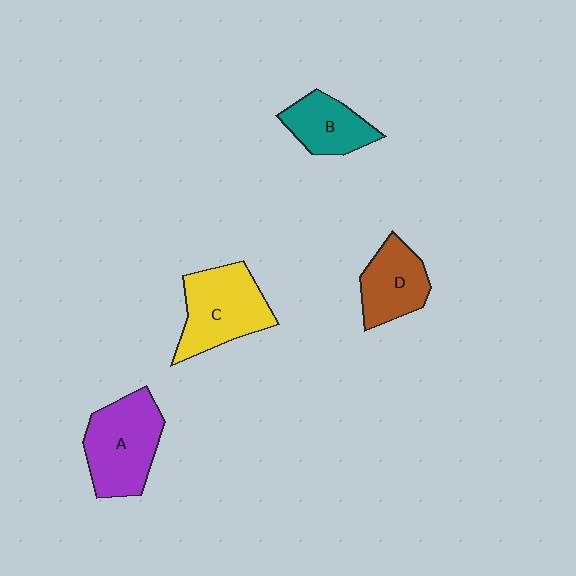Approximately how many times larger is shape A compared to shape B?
Approximately 1.6 times.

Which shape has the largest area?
Shape A (purple).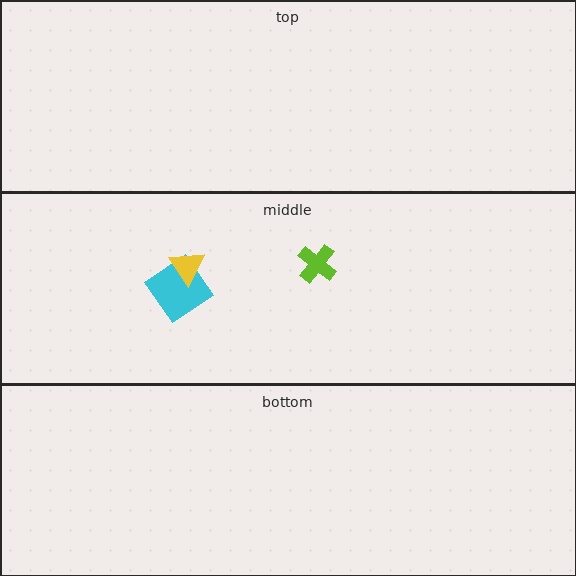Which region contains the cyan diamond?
The middle region.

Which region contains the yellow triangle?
The middle region.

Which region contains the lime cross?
The middle region.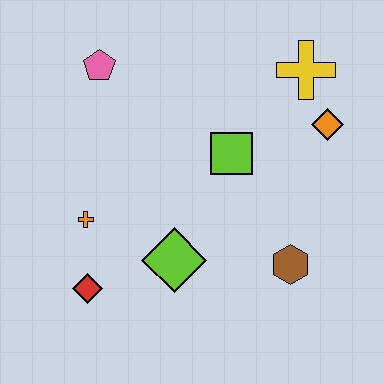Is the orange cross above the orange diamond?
No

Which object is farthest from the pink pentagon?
The brown hexagon is farthest from the pink pentagon.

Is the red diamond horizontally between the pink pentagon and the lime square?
No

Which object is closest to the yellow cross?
The orange diamond is closest to the yellow cross.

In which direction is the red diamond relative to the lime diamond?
The red diamond is to the left of the lime diamond.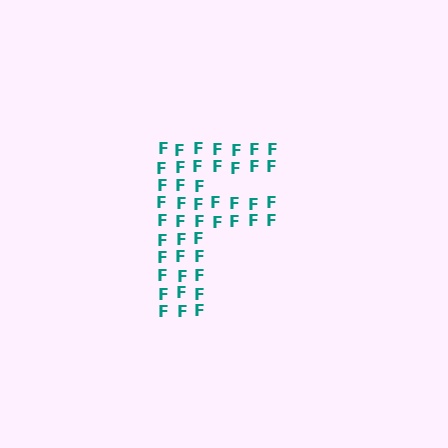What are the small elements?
The small elements are letter F's.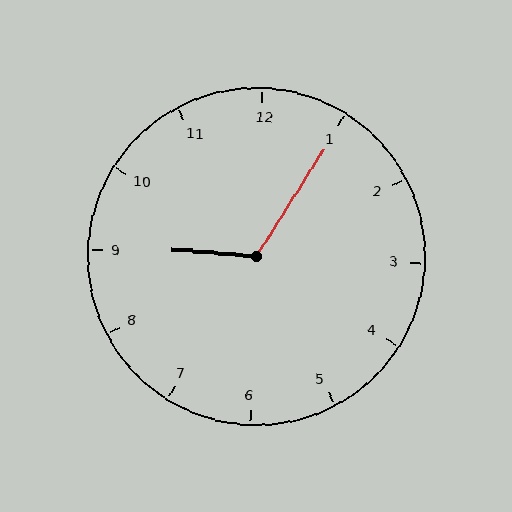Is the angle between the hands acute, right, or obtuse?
It is obtuse.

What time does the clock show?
9:05.